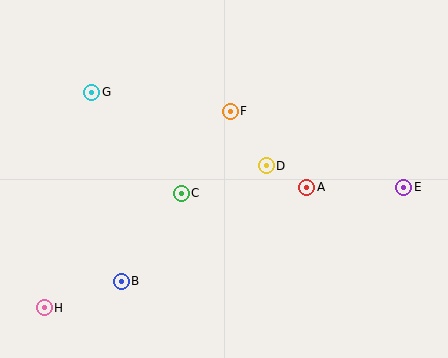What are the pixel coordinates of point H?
Point H is at (44, 308).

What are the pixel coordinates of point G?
Point G is at (92, 92).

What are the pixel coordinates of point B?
Point B is at (121, 281).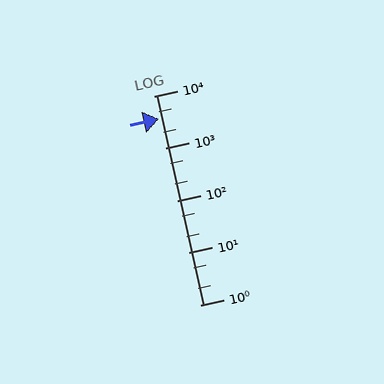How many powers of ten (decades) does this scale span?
The scale spans 4 decades, from 1 to 10000.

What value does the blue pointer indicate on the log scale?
The pointer indicates approximately 3700.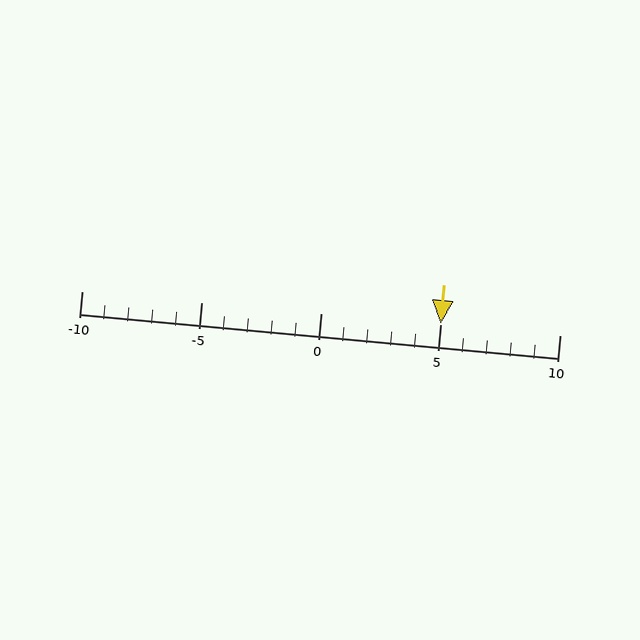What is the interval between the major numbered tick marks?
The major tick marks are spaced 5 units apart.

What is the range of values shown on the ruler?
The ruler shows values from -10 to 10.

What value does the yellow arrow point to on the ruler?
The yellow arrow points to approximately 5.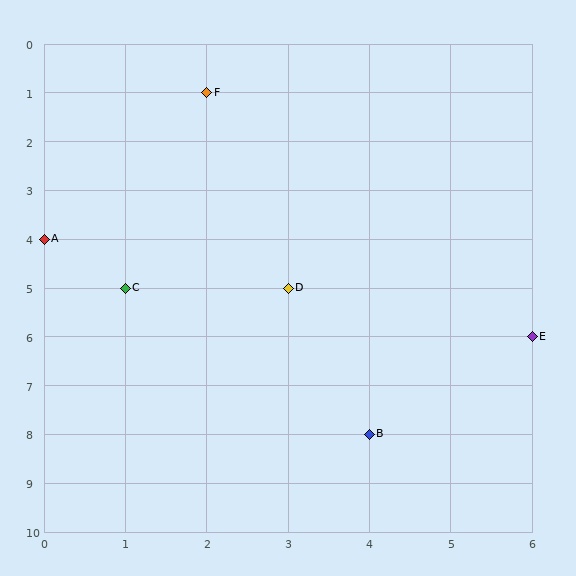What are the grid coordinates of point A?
Point A is at grid coordinates (0, 4).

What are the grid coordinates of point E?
Point E is at grid coordinates (6, 6).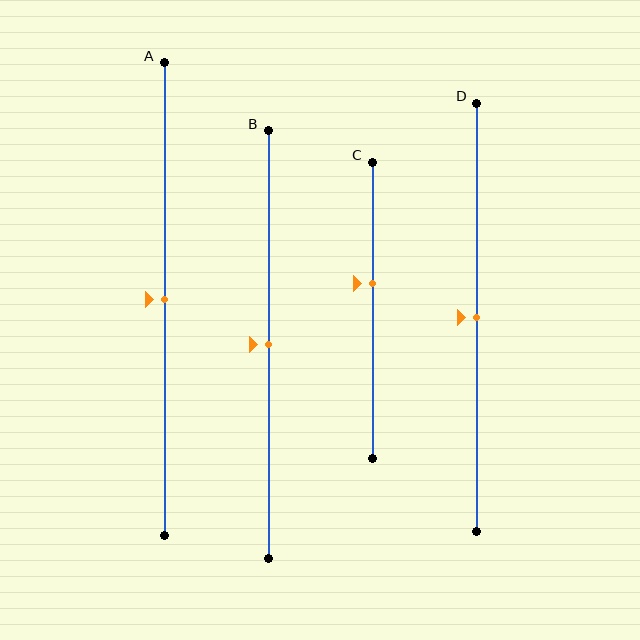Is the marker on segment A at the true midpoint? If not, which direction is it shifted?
Yes, the marker on segment A is at the true midpoint.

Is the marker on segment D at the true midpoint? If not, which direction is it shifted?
Yes, the marker on segment D is at the true midpoint.